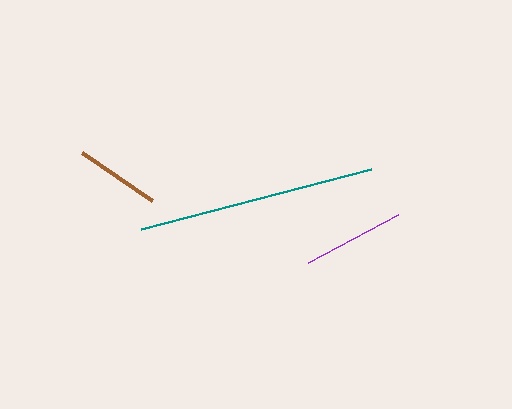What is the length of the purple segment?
The purple segment is approximately 102 pixels long.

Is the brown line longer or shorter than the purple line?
The purple line is longer than the brown line.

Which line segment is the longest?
The teal line is the longest at approximately 237 pixels.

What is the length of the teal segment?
The teal segment is approximately 237 pixels long.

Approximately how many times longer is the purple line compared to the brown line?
The purple line is approximately 1.2 times the length of the brown line.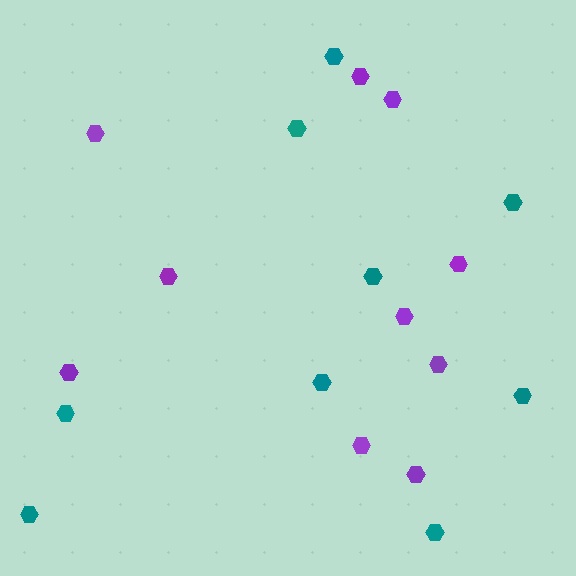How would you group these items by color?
There are 2 groups: one group of teal hexagons (9) and one group of purple hexagons (10).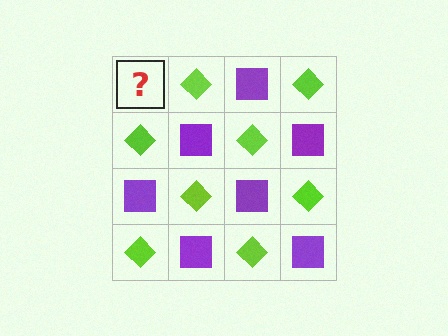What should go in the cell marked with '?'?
The missing cell should contain a purple square.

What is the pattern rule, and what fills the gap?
The rule is that it alternates purple square and lime diamond in a checkerboard pattern. The gap should be filled with a purple square.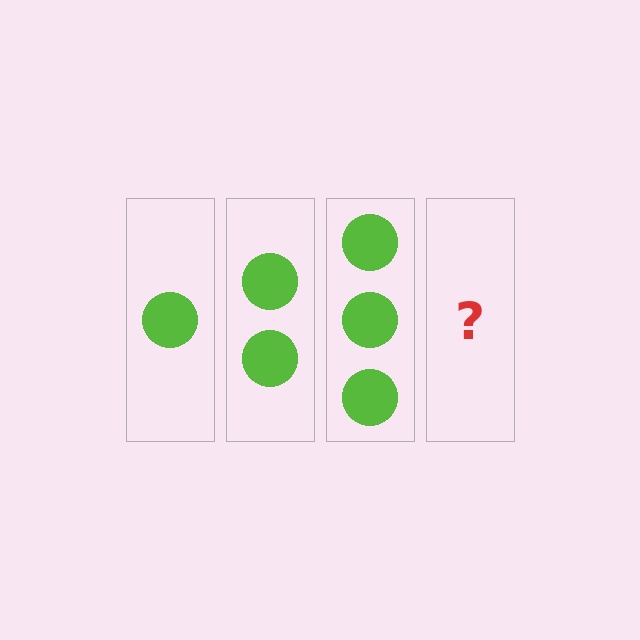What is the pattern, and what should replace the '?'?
The pattern is that each step adds one more circle. The '?' should be 4 circles.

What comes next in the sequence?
The next element should be 4 circles.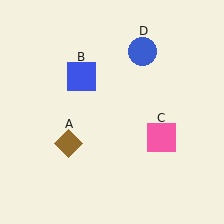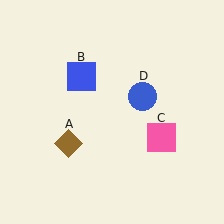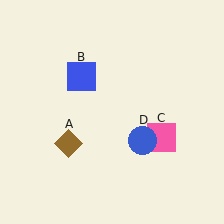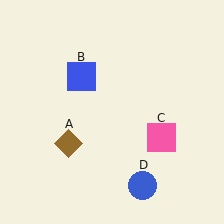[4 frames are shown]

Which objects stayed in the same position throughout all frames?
Brown diamond (object A) and blue square (object B) and pink square (object C) remained stationary.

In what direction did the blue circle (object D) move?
The blue circle (object D) moved down.